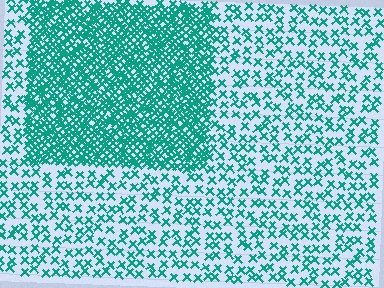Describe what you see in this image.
The image contains small teal elements arranged at two different densities. A rectangle-shaped region is visible where the elements are more densely packed than the surrounding area.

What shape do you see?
I see a rectangle.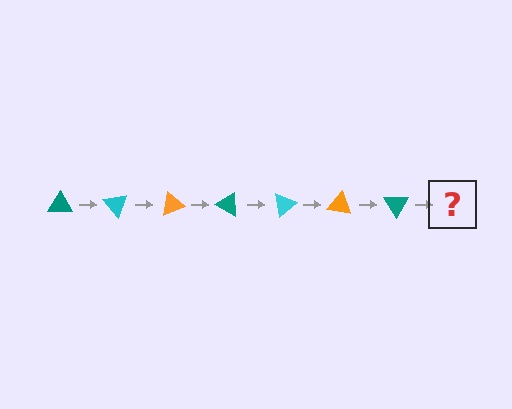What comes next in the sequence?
The next element should be a cyan triangle, rotated 350 degrees from the start.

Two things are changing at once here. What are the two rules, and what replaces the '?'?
The two rules are that it rotates 50 degrees each step and the color cycles through teal, cyan, and orange. The '?' should be a cyan triangle, rotated 350 degrees from the start.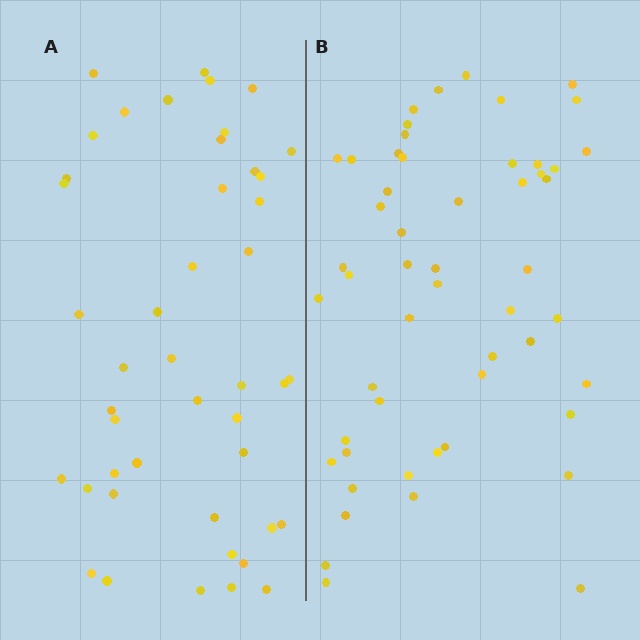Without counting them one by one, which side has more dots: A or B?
Region B (the right region) has more dots.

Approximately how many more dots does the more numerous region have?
Region B has roughly 8 or so more dots than region A.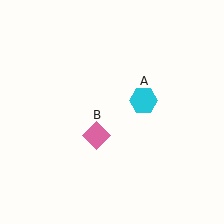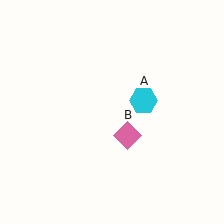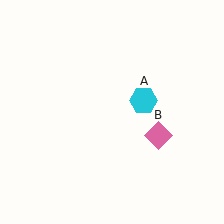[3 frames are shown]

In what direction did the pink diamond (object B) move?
The pink diamond (object B) moved right.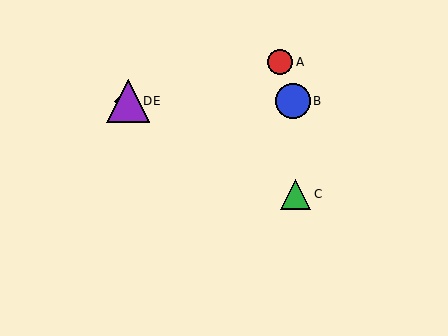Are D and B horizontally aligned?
Yes, both are at y≈101.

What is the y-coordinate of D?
Object D is at y≈101.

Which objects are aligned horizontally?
Objects B, D, E are aligned horizontally.